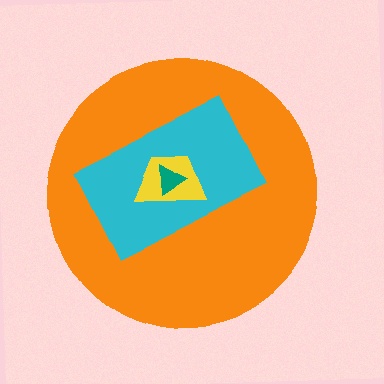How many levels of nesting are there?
4.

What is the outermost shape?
The orange circle.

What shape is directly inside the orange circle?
The cyan rectangle.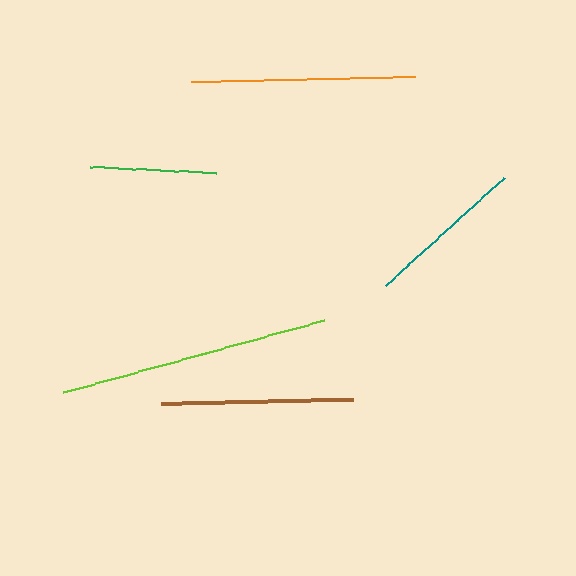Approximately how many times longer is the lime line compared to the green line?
The lime line is approximately 2.1 times the length of the green line.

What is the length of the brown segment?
The brown segment is approximately 192 pixels long.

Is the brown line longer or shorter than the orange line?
The orange line is longer than the brown line.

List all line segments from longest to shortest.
From longest to shortest: lime, orange, brown, teal, green.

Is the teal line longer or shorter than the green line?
The teal line is longer than the green line.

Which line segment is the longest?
The lime line is the longest at approximately 270 pixels.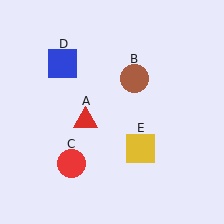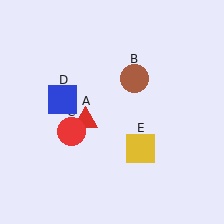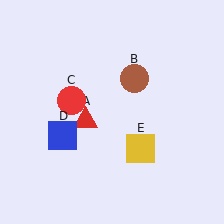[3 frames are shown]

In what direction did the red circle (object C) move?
The red circle (object C) moved up.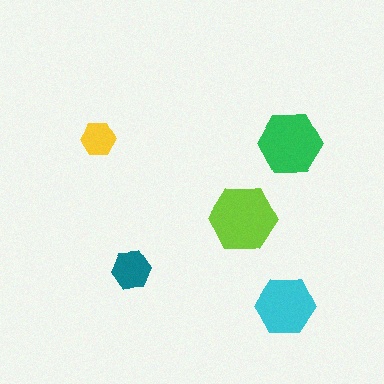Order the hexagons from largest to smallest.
the lime one, the green one, the cyan one, the teal one, the yellow one.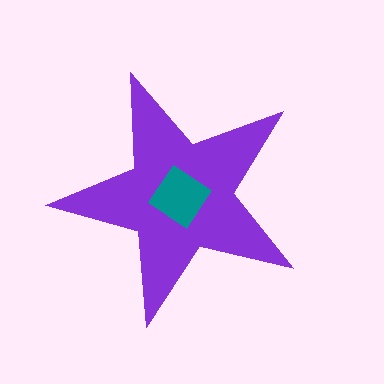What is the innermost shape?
The teal diamond.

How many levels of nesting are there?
2.